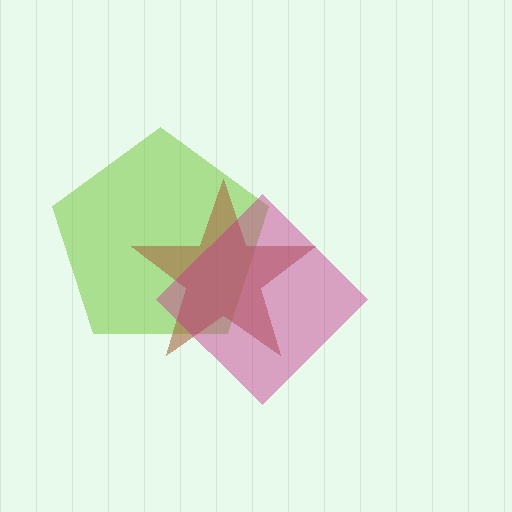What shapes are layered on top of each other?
The layered shapes are: a lime pentagon, a brown star, a magenta diamond.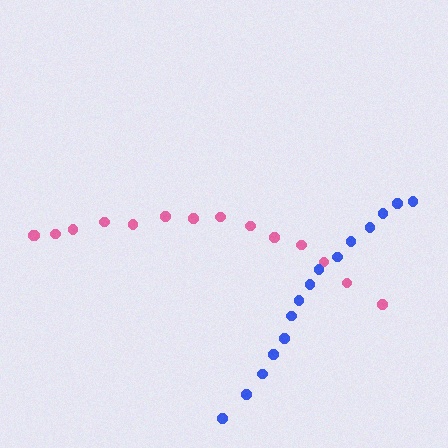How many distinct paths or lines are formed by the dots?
There are 2 distinct paths.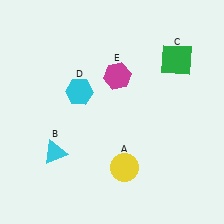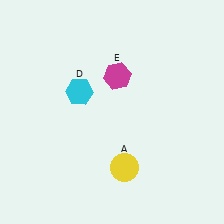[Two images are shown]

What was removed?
The green square (C), the cyan triangle (B) were removed in Image 2.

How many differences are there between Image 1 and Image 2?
There are 2 differences between the two images.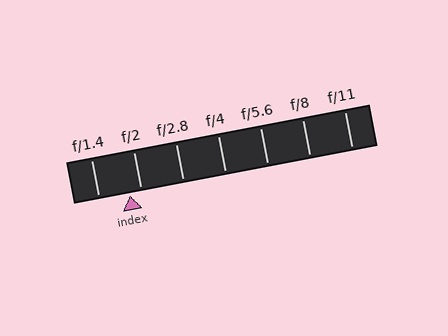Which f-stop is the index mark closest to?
The index mark is closest to f/2.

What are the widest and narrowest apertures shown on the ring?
The widest aperture shown is f/1.4 and the narrowest is f/11.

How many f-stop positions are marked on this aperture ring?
There are 7 f-stop positions marked.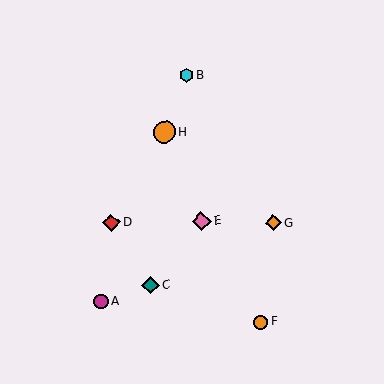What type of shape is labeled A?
Shape A is a magenta circle.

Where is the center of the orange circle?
The center of the orange circle is at (164, 132).